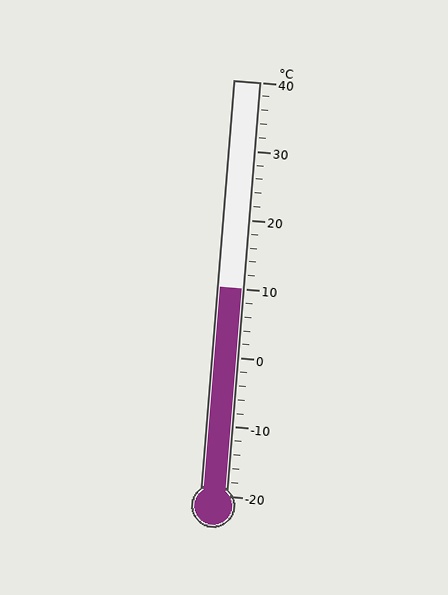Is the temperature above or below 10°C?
The temperature is at 10°C.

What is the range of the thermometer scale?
The thermometer scale ranges from -20°C to 40°C.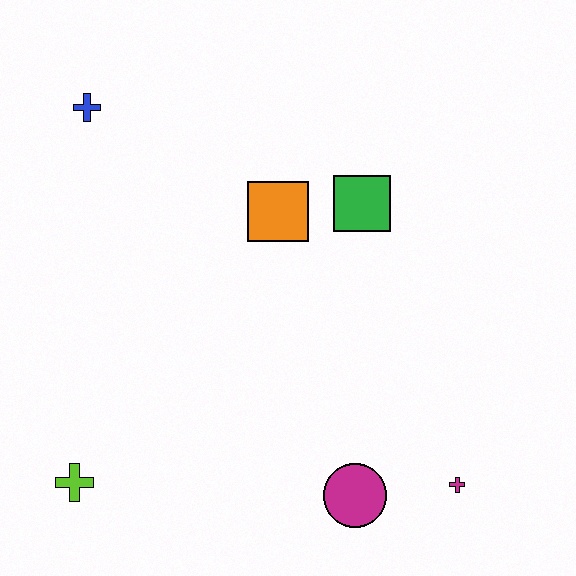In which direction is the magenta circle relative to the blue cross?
The magenta circle is below the blue cross.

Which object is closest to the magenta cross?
The magenta circle is closest to the magenta cross.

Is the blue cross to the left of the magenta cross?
Yes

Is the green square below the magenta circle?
No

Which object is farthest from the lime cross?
The green square is farthest from the lime cross.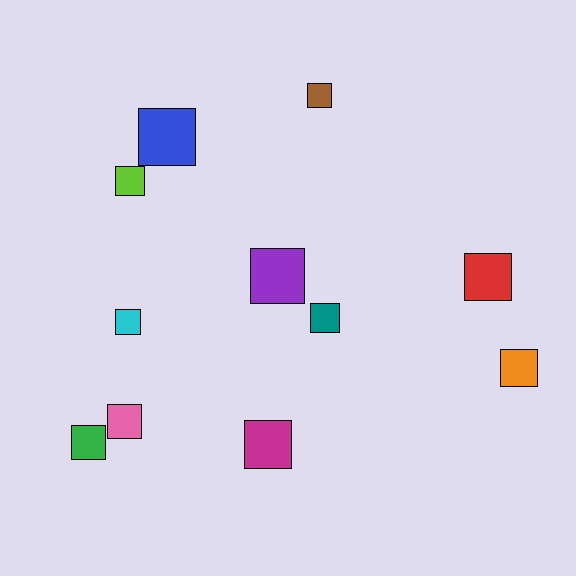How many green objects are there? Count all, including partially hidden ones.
There is 1 green object.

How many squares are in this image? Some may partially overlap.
There are 11 squares.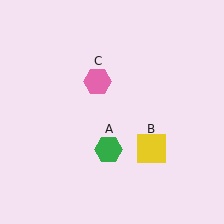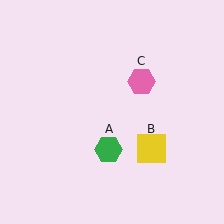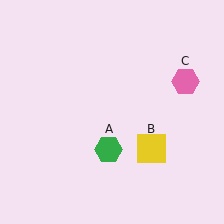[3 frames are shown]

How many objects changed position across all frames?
1 object changed position: pink hexagon (object C).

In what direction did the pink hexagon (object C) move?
The pink hexagon (object C) moved right.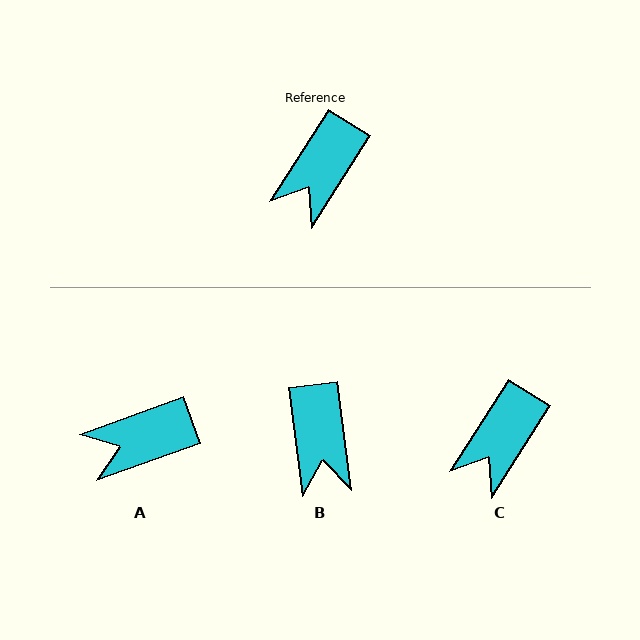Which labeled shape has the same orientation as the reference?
C.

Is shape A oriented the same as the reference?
No, it is off by about 37 degrees.